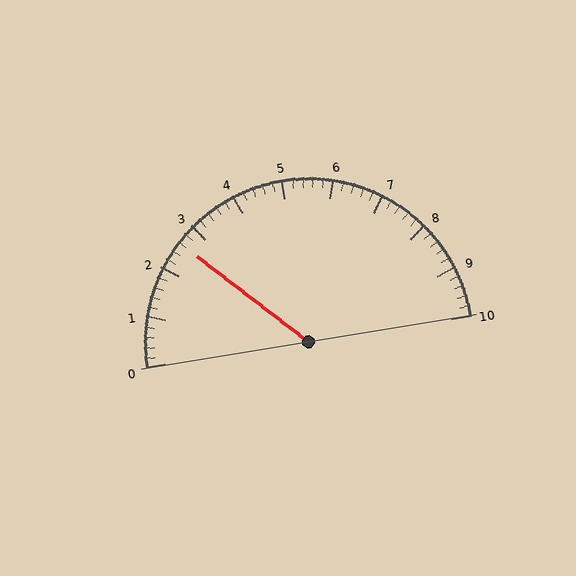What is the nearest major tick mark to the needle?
The nearest major tick mark is 3.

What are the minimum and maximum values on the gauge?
The gauge ranges from 0 to 10.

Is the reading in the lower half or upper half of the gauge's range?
The reading is in the lower half of the range (0 to 10).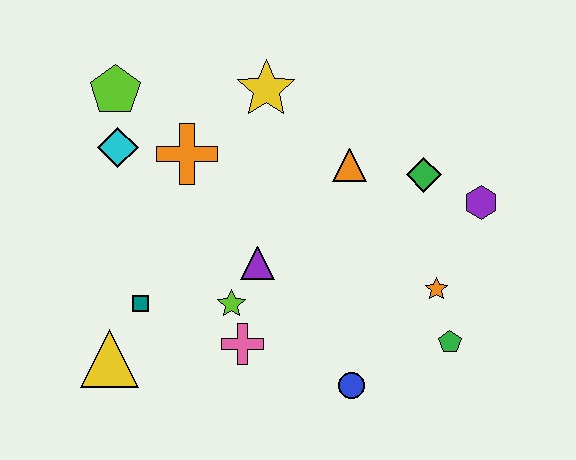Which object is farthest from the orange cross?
The green pentagon is farthest from the orange cross.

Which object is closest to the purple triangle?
The lime star is closest to the purple triangle.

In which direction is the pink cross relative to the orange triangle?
The pink cross is below the orange triangle.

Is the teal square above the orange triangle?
No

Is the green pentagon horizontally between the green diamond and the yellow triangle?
No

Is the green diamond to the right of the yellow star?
Yes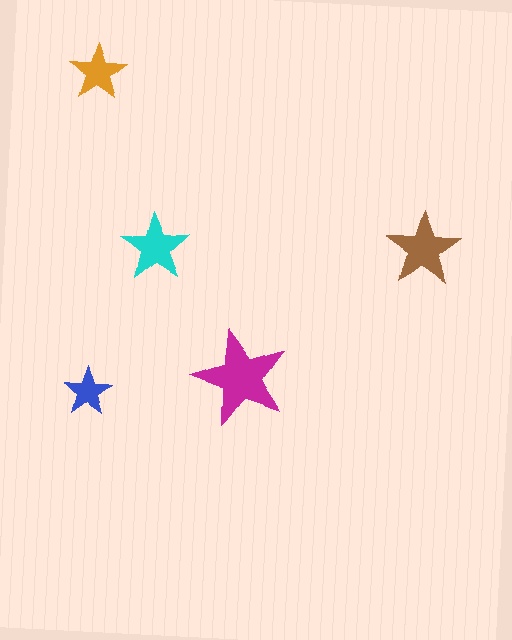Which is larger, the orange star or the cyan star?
The cyan one.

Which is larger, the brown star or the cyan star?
The brown one.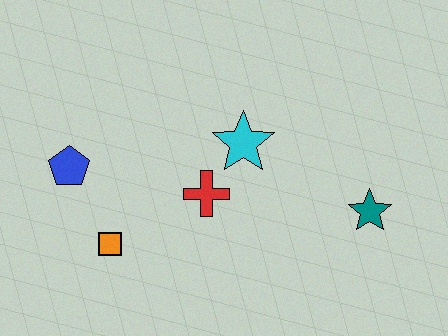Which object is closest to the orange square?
The blue pentagon is closest to the orange square.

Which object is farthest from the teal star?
The blue pentagon is farthest from the teal star.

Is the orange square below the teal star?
Yes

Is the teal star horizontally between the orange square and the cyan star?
No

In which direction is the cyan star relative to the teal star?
The cyan star is to the left of the teal star.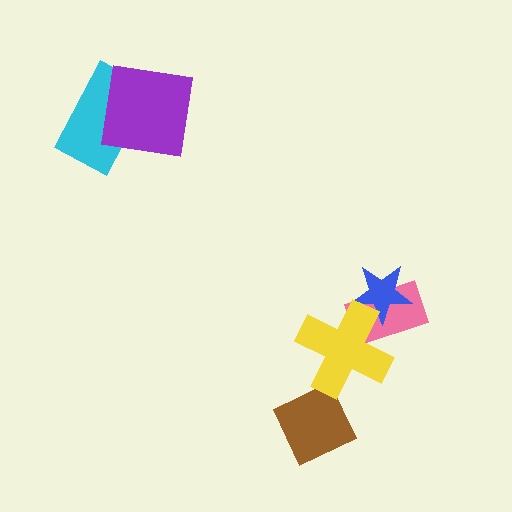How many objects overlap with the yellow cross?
3 objects overlap with the yellow cross.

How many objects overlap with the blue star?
2 objects overlap with the blue star.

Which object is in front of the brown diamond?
The yellow cross is in front of the brown diamond.